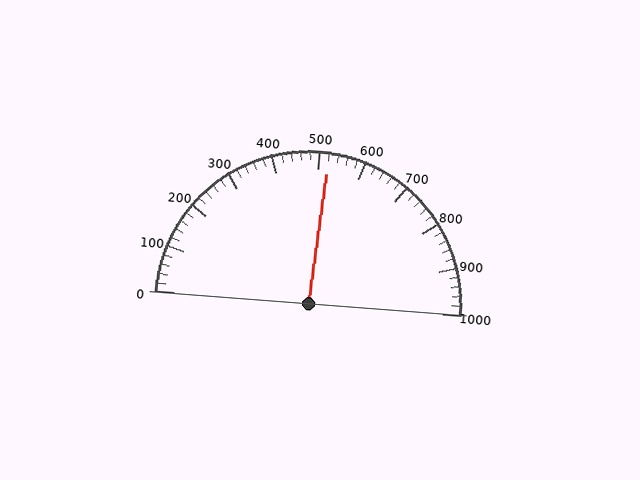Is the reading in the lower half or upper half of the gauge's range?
The reading is in the upper half of the range (0 to 1000).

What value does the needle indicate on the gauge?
The needle indicates approximately 520.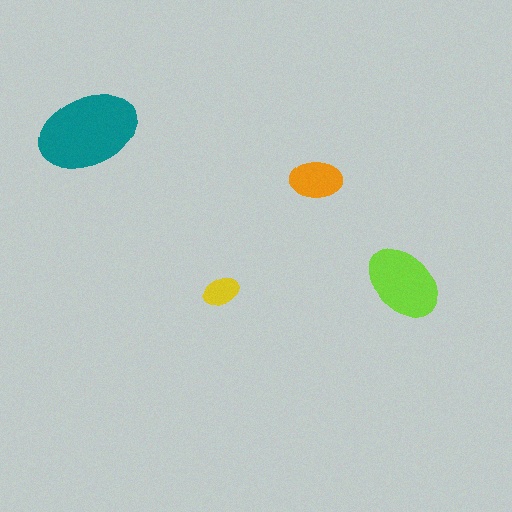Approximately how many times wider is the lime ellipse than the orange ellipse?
About 1.5 times wider.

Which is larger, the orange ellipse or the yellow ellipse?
The orange one.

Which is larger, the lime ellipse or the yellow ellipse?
The lime one.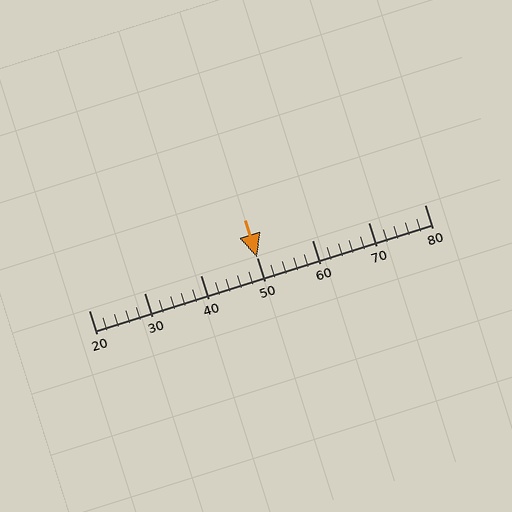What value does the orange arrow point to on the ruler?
The orange arrow points to approximately 50.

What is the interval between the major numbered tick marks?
The major tick marks are spaced 10 units apart.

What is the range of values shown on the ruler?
The ruler shows values from 20 to 80.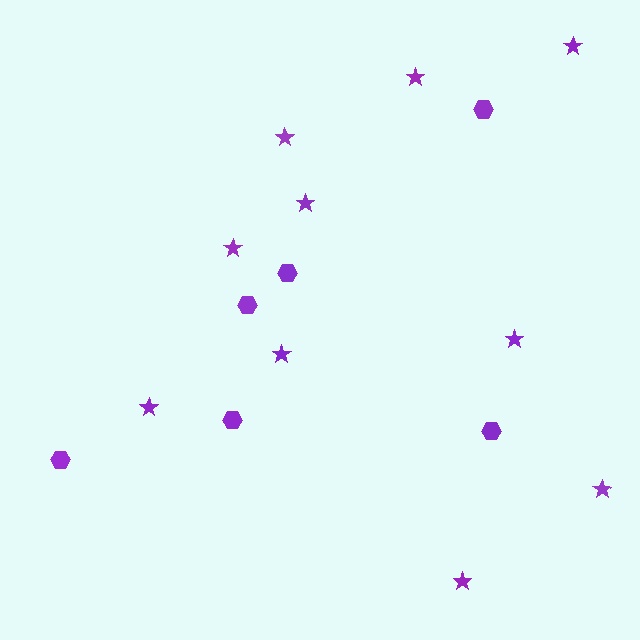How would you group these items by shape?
There are 2 groups: one group of hexagons (6) and one group of stars (10).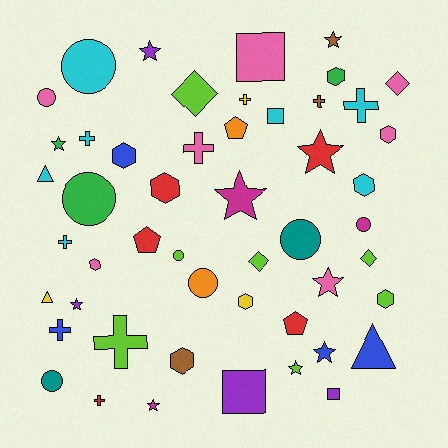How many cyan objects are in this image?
There are 7 cyan objects.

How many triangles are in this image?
There are 3 triangles.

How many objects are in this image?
There are 50 objects.